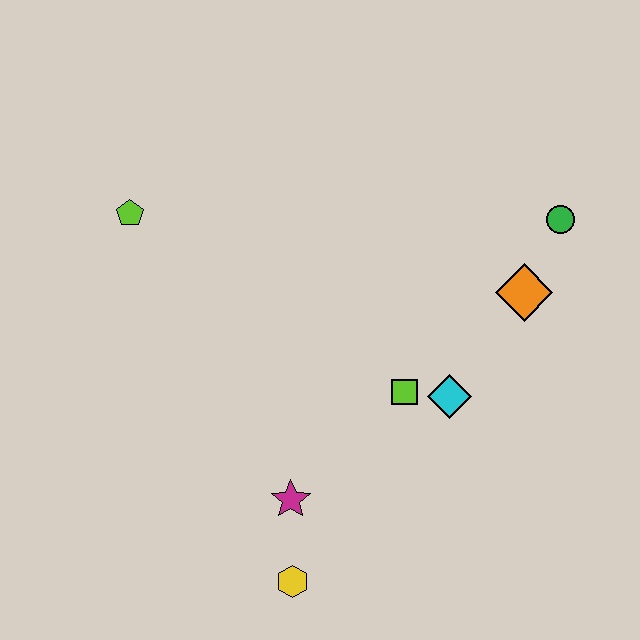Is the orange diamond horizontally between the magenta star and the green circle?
Yes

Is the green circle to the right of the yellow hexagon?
Yes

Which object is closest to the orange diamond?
The green circle is closest to the orange diamond.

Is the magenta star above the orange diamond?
No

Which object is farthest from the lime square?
The lime pentagon is farthest from the lime square.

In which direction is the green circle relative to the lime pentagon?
The green circle is to the right of the lime pentagon.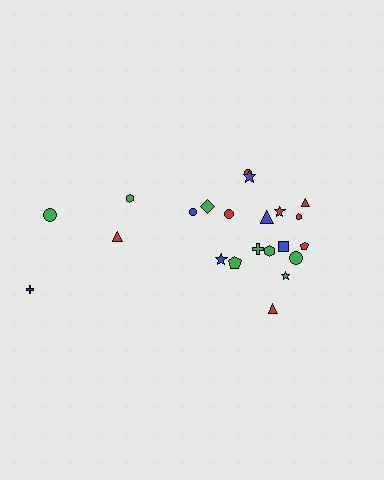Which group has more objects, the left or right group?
The right group.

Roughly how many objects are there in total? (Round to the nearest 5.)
Roughly 20 objects in total.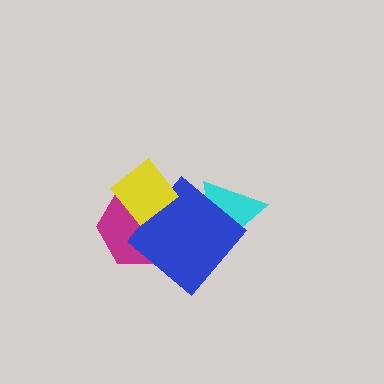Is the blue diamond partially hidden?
Yes, it is partially covered by another shape.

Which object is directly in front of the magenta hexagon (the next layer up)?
The blue diamond is directly in front of the magenta hexagon.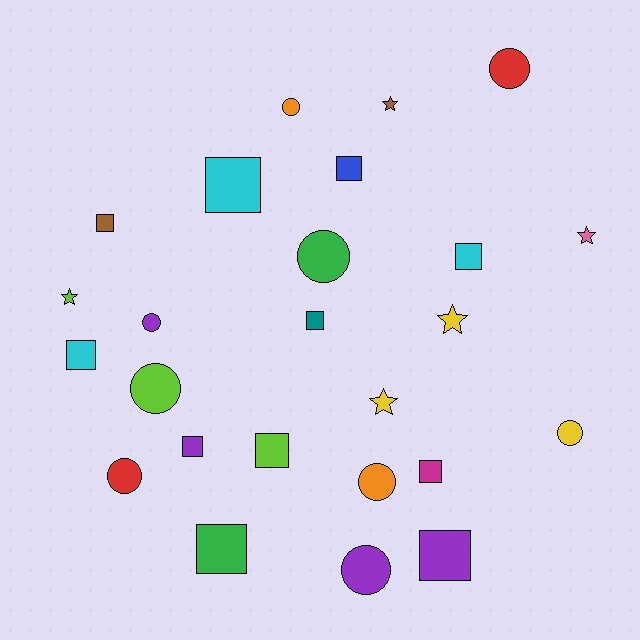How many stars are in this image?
There are 5 stars.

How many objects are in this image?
There are 25 objects.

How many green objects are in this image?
There are 2 green objects.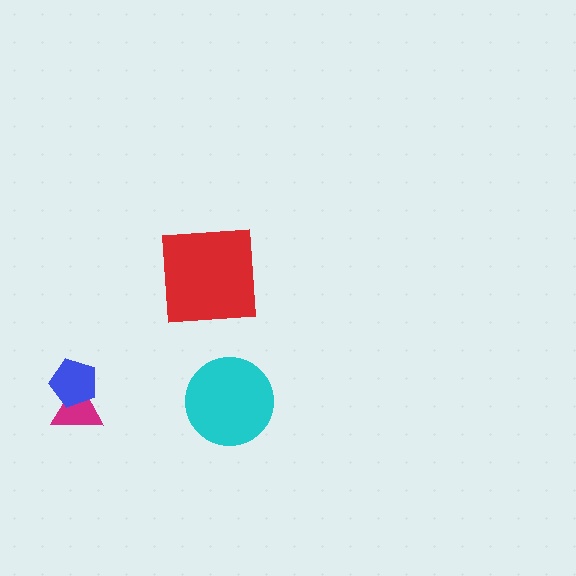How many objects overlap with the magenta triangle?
1 object overlaps with the magenta triangle.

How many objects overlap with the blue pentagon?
1 object overlaps with the blue pentagon.